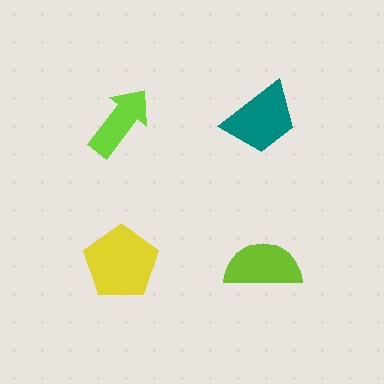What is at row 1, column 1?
A lime arrow.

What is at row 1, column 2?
A teal trapezoid.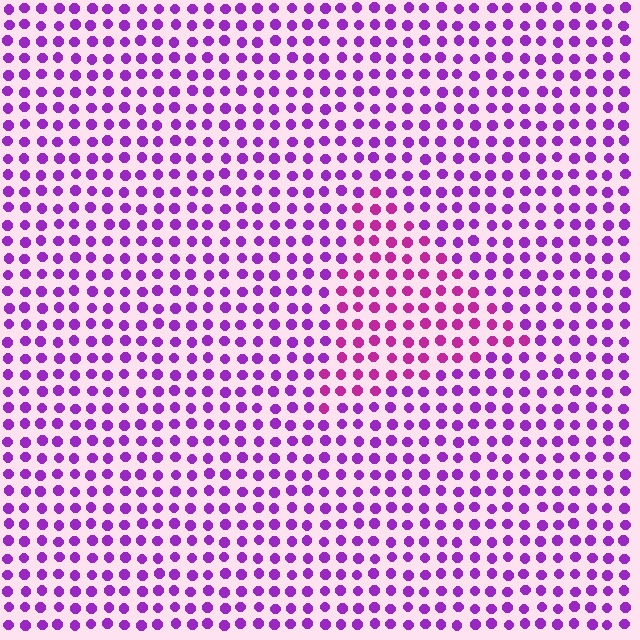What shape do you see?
I see a triangle.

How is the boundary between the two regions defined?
The boundary is defined purely by a slight shift in hue (about 30 degrees). Spacing, size, and orientation are identical on both sides.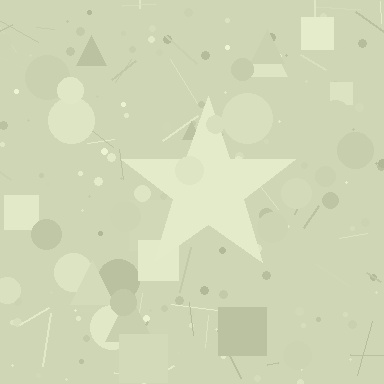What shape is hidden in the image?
A star is hidden in the image.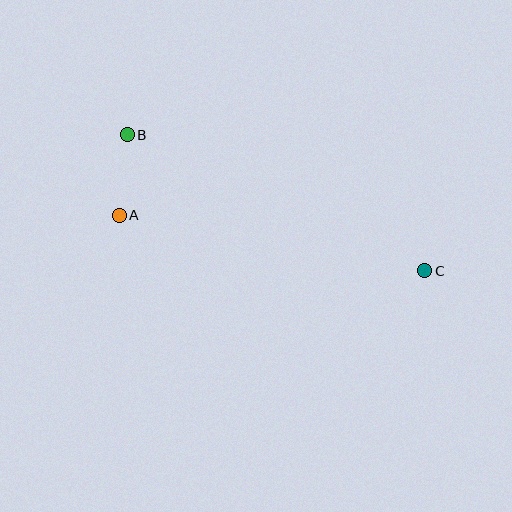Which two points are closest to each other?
Points A and B are closest to each other.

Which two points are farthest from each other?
Points B and C are farthest from each other.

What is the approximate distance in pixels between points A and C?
The distance between A and C is approximately 310 pixels.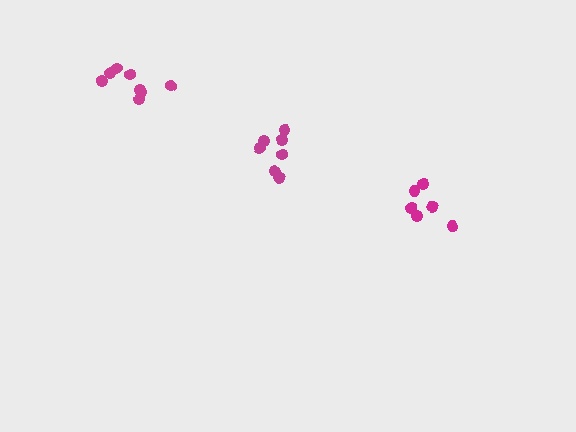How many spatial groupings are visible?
There are 3 spatial groupings.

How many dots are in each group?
Group 1: 7 dots, Group 2: 6 dots, Group 3: 8 dots (21 total).